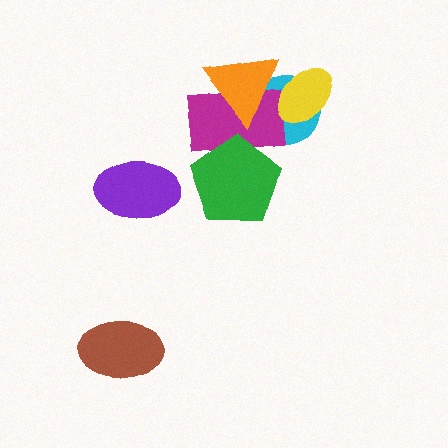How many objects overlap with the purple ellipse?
0 objects overlap with the purple ellipse.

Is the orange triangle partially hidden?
Yes, it is partially covered by another shape.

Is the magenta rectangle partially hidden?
Yes, it is partially covered by another shape.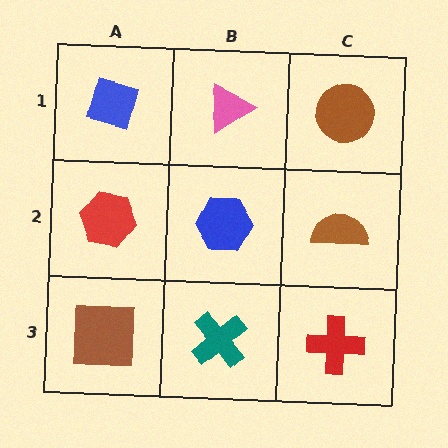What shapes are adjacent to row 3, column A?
A red hexagon (row 2, column A), a teal cross (row 3, column B).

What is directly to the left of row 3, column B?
A brown square.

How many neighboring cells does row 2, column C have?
3.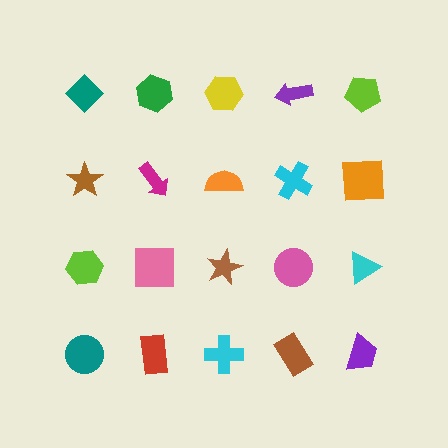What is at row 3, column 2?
A pink square.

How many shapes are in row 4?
5 shapes.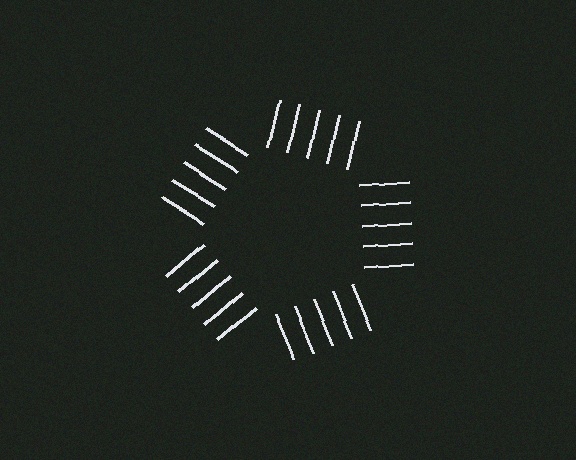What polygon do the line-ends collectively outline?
An illusory pentagon — the line segments terminate on its edges but no continuous stroke is drawn.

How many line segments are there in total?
25 — 5 along each of the 5 edges.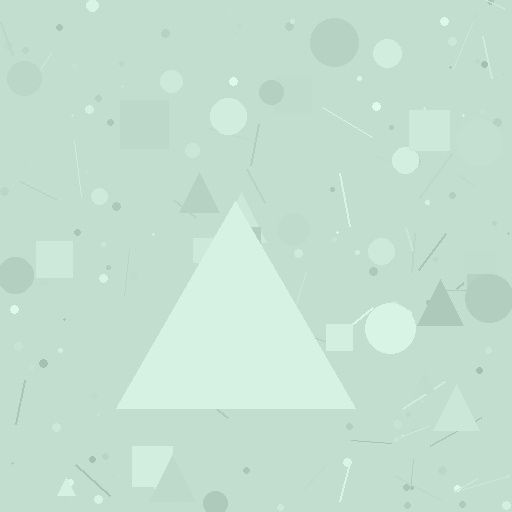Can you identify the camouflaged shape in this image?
The camouflaged shape is a triangle.